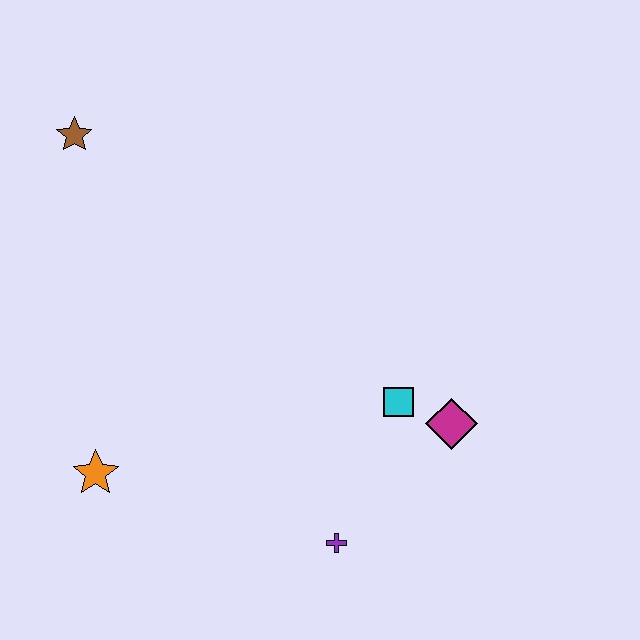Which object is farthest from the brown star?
The purple cross is farthest from the brown star.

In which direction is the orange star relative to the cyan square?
The orange star is to the left of the cyan square.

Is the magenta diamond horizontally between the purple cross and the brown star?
No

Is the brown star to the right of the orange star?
No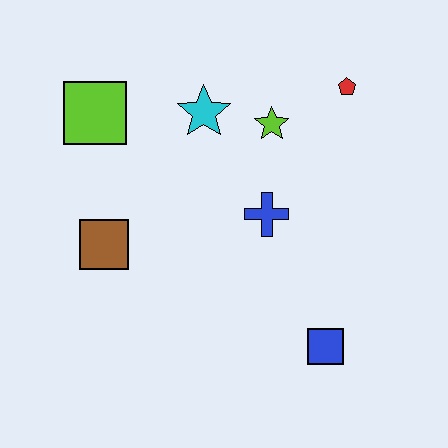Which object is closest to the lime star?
The cyan star is closest to the lime star.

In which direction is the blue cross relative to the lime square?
The blue cross is to the right of the lime square.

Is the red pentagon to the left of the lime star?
No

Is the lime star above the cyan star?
No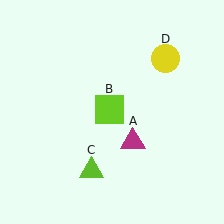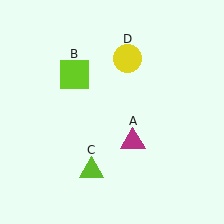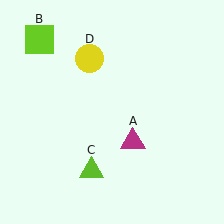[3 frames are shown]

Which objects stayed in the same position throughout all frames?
Magenta triangle (object A) and lime triangle (object C) remained stationary.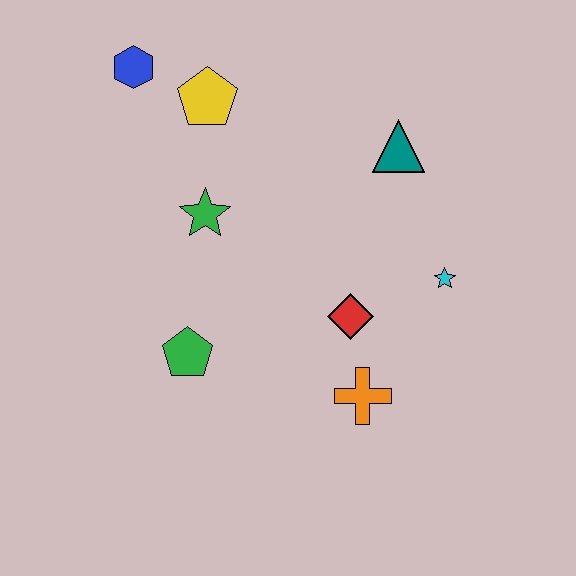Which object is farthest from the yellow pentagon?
The orange cross is farthest from the yellow pentagon.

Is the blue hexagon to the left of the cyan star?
Yes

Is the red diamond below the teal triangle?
Yes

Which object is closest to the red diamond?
The orange cross is closest to the red diamond.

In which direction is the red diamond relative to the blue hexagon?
The red diamond is below the blue hexagon.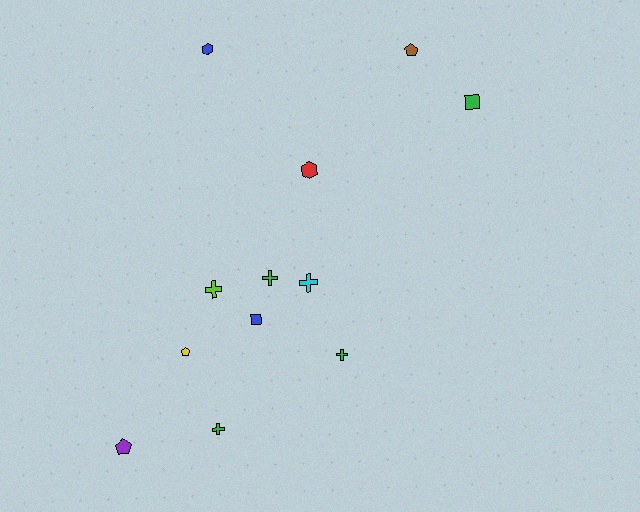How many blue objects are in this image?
There are 2 blue objects.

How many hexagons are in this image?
There are 2 hexagons.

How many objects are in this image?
There are 12 objects.